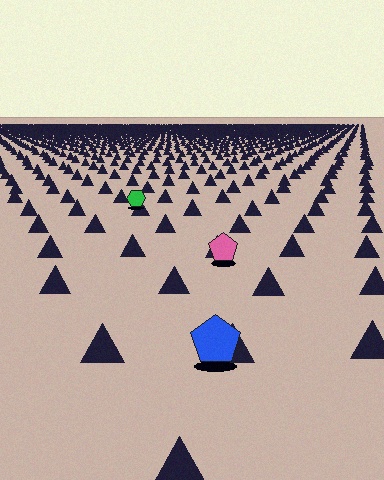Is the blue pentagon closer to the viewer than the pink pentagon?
Yes. The blue pentagon is closer — you can tell from the texture gradient: the ground texture is coarser near it.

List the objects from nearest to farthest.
From nearest to farthest: the blue pentagon, the pink pentagon, the green hexagon.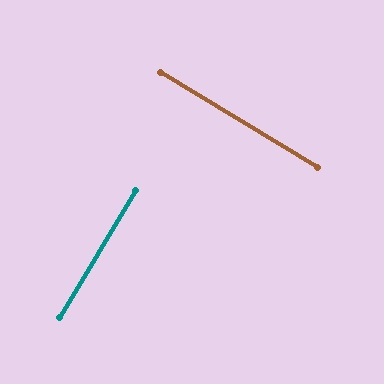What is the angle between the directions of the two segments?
Approximately 90 degrees.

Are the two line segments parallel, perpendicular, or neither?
Perpendicular — they meet at approximately 90°.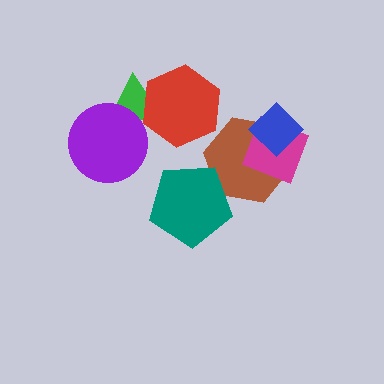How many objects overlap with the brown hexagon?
3 objects overlap with the brown hexagon.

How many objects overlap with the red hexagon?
1 object overlaps with the red hexagon.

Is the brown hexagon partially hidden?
Yes, it is partially covered by another shape.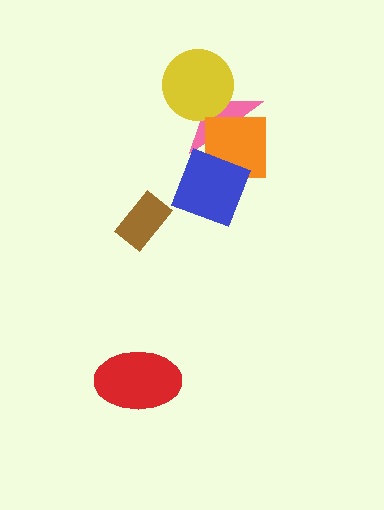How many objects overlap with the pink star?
3 objects overlap with the pink star.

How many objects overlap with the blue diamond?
2 objects overlap with the blue diamond.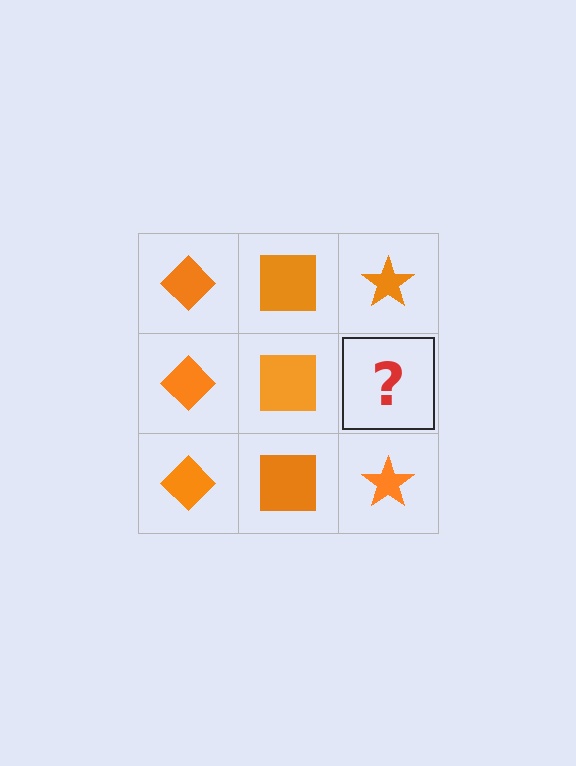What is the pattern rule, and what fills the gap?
The rule is that each column has a consistent shape. The gap should be filled with an orange star.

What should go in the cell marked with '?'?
The missing cell should contain an orange star.